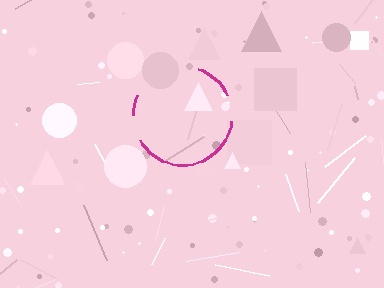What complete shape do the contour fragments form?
The contour fragments form a circle.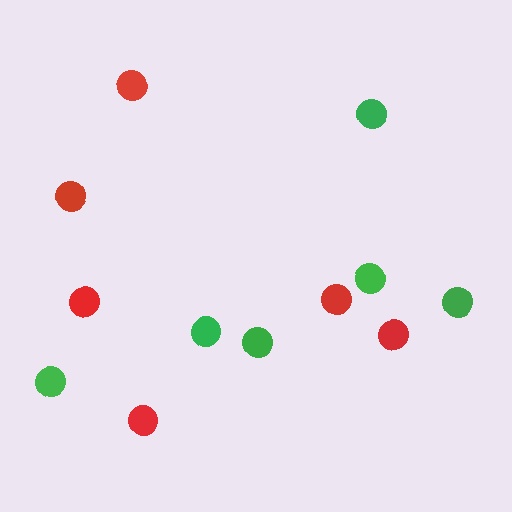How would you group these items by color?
There are 2 groups: one group of green circles (6) and one group of red circles (6).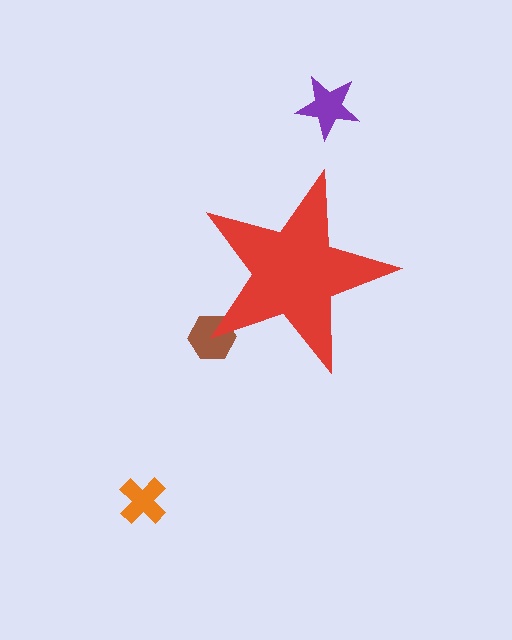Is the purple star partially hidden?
No, the purple star is fully visible.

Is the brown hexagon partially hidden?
Yes, the brown hexagon is partially hidden behind the red star.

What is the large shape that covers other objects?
A red star.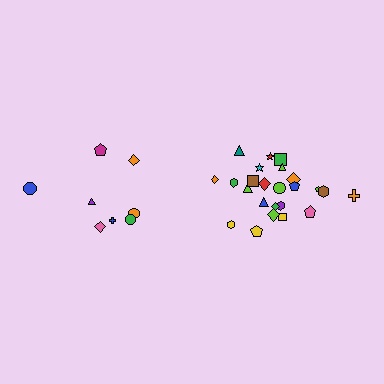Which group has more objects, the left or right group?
The right group.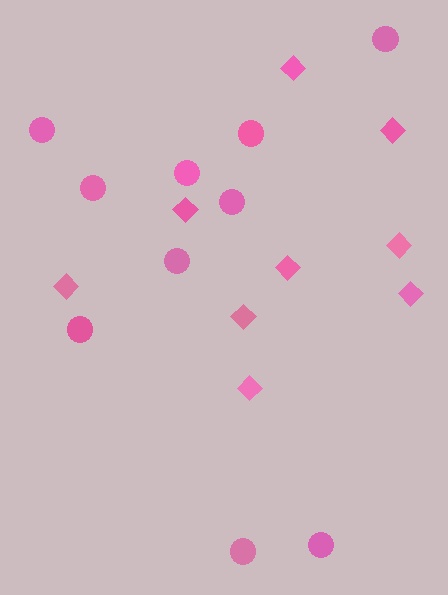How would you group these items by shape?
There are 2 groups: one group of diamonds (9) and one group of circles (10).